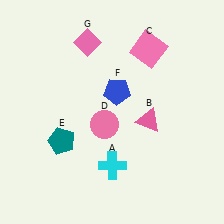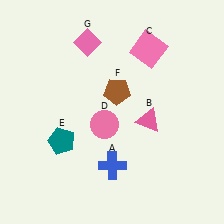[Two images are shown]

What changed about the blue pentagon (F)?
In Image 1, F is blue. In Image 2, it changed to brown.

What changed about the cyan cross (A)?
In Image 1, A is cyan. In Image 2, it changed to blue.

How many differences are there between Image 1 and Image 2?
There are 2 differences between the two images.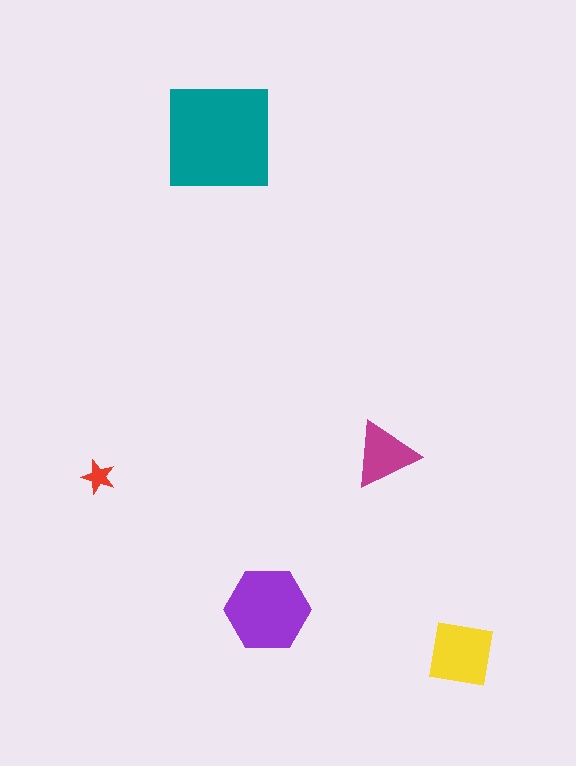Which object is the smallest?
The red star.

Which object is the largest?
The teal square.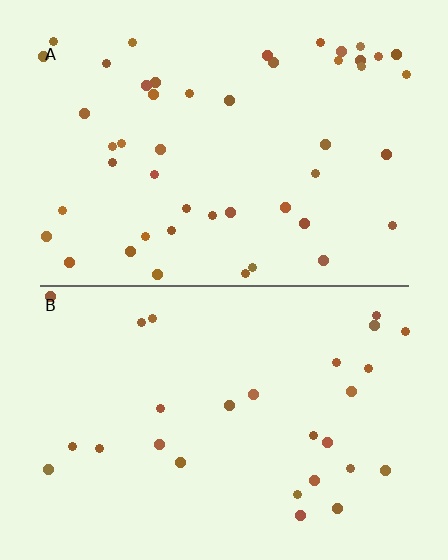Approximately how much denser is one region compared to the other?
Approximately 1.7× — region A over region B.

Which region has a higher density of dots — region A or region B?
A (the top).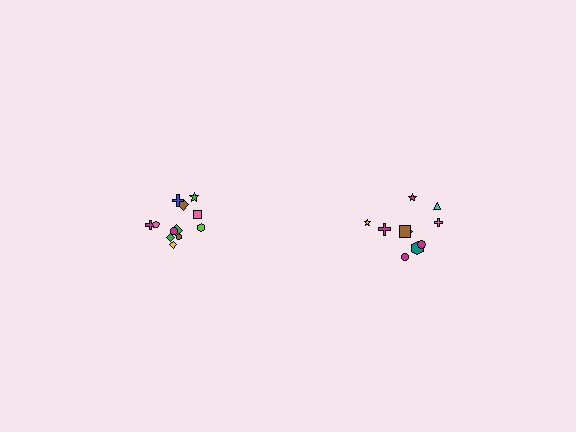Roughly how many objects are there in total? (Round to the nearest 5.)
Roughly 20 objects in total.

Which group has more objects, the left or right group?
The left group.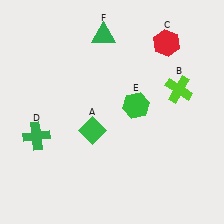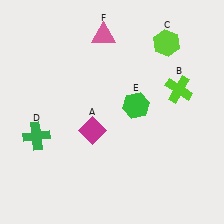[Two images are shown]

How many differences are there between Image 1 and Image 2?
There are 3 differences between the two images.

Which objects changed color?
A changed from green to magenta. C changed from red to lime. F changed from green to pink.